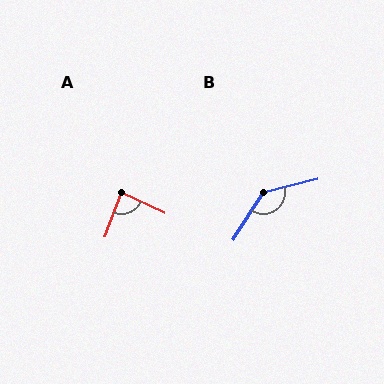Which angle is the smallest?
A, at approximately 85 degrees.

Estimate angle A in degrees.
Approximately 85 degrees.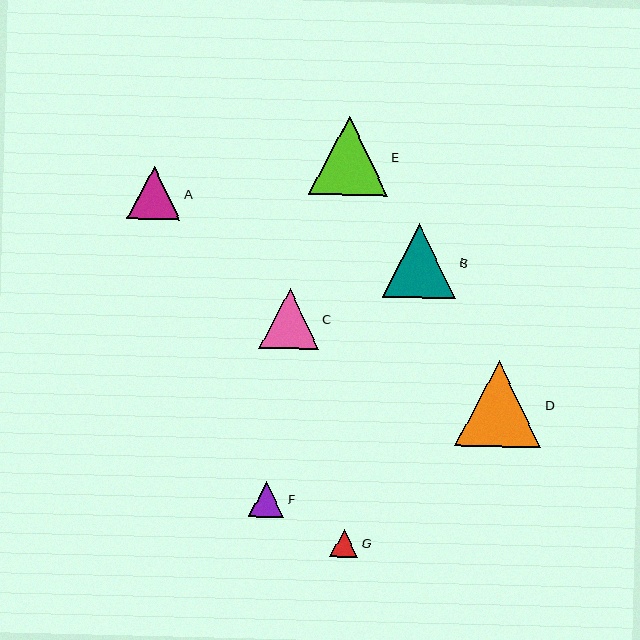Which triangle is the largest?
Triangle D is the largest with a size of approximately 86 pixels.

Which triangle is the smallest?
Triangle G is the smallest with a size of approximately 28 pixels.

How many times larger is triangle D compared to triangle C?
Triangle D is approximately 1.4 times the size of triangle C.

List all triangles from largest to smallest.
From largest to smallest: D, E, B, C, A, F, G.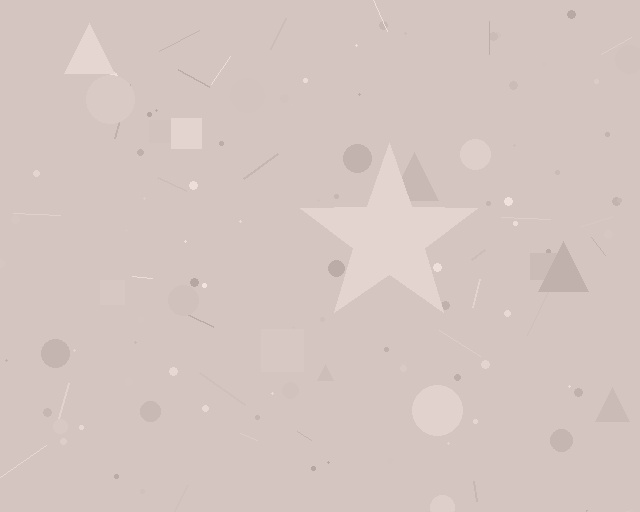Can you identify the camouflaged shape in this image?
The camouflaged shape is a star.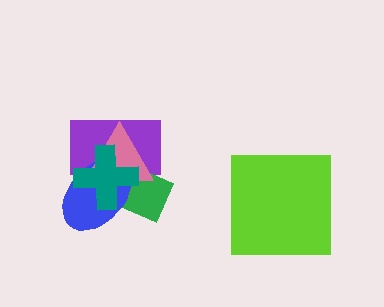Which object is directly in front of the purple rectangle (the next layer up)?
The green diamond is directly in front of the purple rectangle.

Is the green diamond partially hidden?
Yes, it is partially covered by another shape.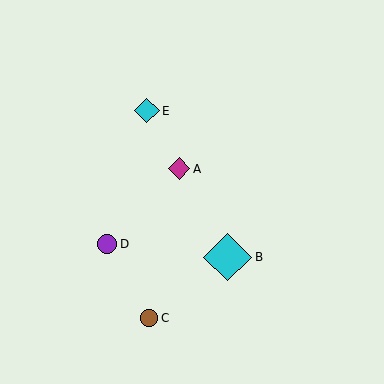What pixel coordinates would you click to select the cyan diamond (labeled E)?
Click at (147, 111) to select the cyan diamond E.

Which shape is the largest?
The cyan diamond (labeled B) is the largest.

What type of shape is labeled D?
Shape D is a purple circle.